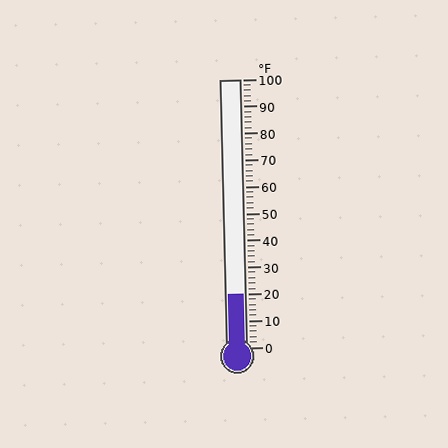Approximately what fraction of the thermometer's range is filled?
The thermometer is filled to approximately 20% of its range.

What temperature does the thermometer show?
The thermometer shows approximately 20°F.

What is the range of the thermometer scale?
The thermometer scale ranges from 0°F to 100°F.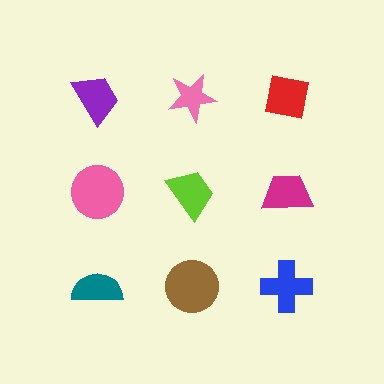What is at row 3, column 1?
A teal semicircle.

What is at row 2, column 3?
A magenta trapezoid.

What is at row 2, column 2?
A lime trapezoid.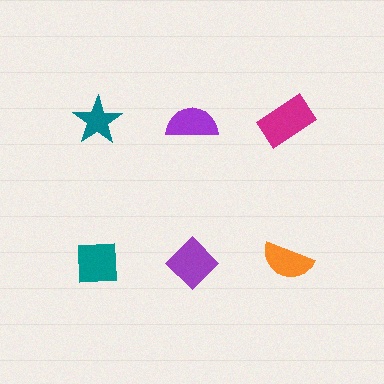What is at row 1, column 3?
A magenta rectangle.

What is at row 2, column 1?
A teal square.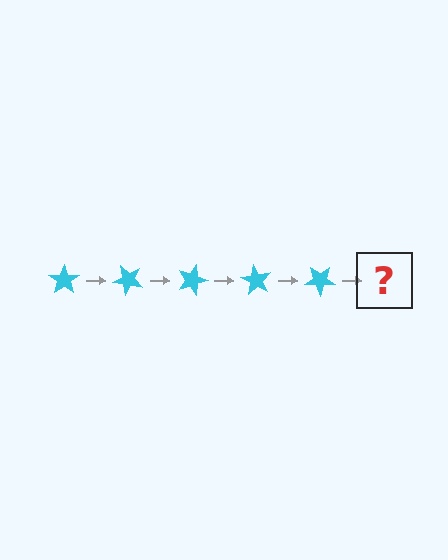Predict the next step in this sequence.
The next step is a cyan star rotated 225 degrees.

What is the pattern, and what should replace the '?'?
The pattern is that the star rotates 45 degrees each step. The '?' should be a cyan star rotated 225 degrees.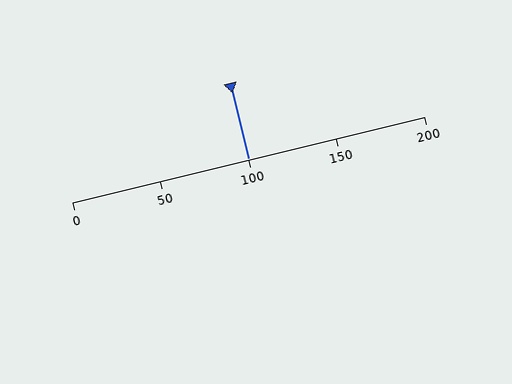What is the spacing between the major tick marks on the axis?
The major ticks are spaced 50 apart.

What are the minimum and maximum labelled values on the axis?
The axis runs from 0 to 200.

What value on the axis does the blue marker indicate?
The marker indicates approximately 100.